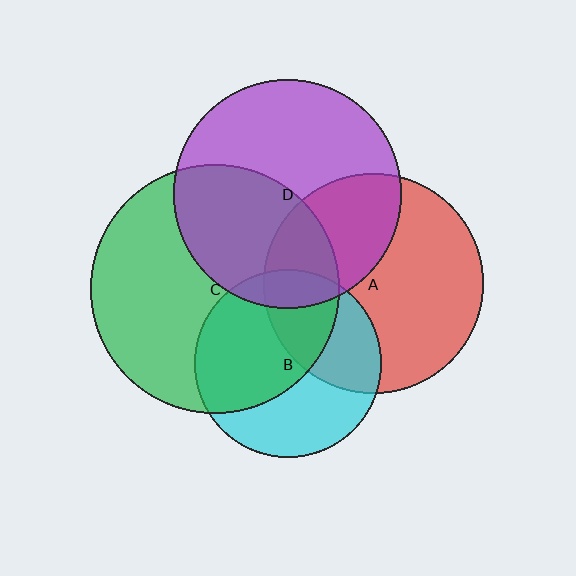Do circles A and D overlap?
Yes.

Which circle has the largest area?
Circle C (green).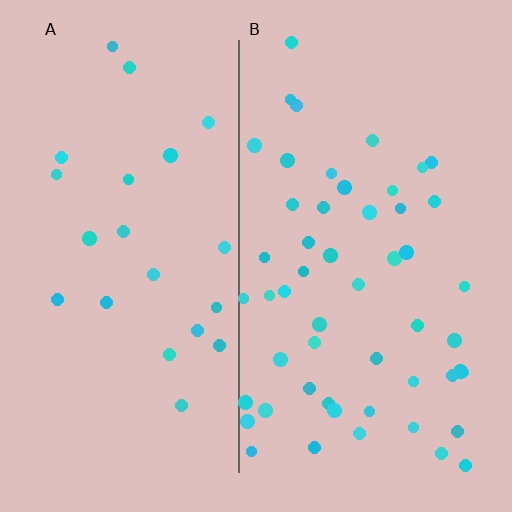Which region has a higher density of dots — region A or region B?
B (the right).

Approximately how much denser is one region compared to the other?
Approximately 2.4× — region B over region A.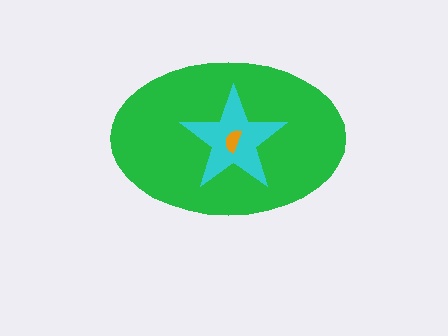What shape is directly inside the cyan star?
The orange semicircle.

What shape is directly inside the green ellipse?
The cyan star.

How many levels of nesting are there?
3.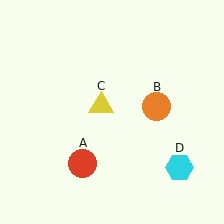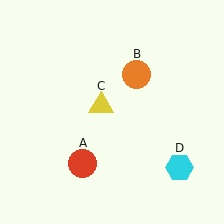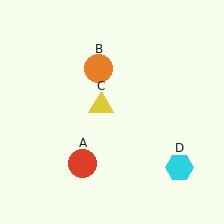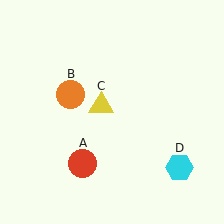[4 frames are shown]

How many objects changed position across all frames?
1 object changed position: orange circle (object B).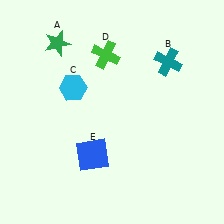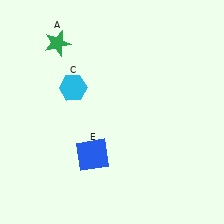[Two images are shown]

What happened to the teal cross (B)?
The teal cross (B) was removed in Image 2. It was in the top-right area of Image 1.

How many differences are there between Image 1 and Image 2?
There are 2 differences between the two images.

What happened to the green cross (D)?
The green cross (D) was removed in Image 2. It was in the top-left area of Image 1.